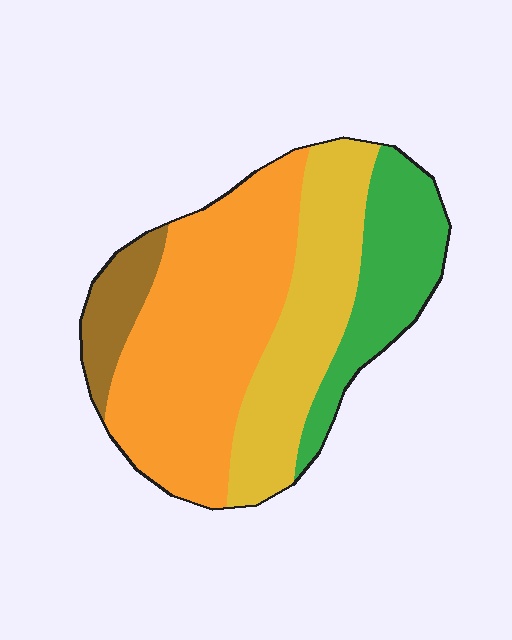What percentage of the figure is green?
Green takes up about one fifth (1/5) of the figure.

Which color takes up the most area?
Orange, at roughly 45%.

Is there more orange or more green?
Orange.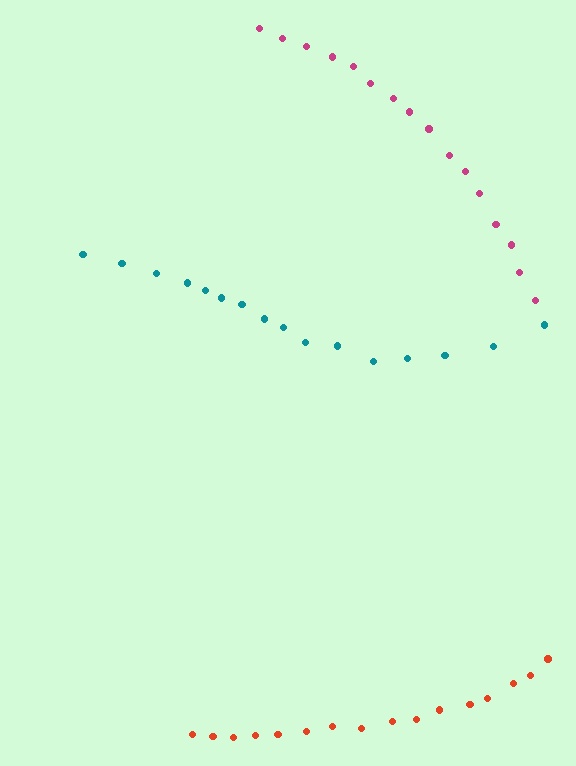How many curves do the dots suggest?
There are 3 distinct paths.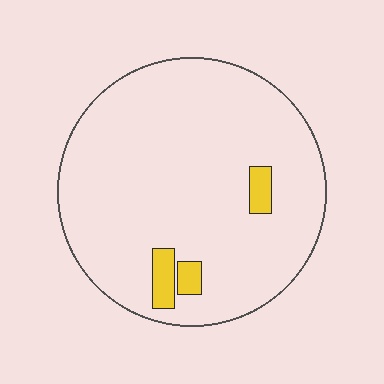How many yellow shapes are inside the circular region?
3.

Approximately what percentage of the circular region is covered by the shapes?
Approximately 5%.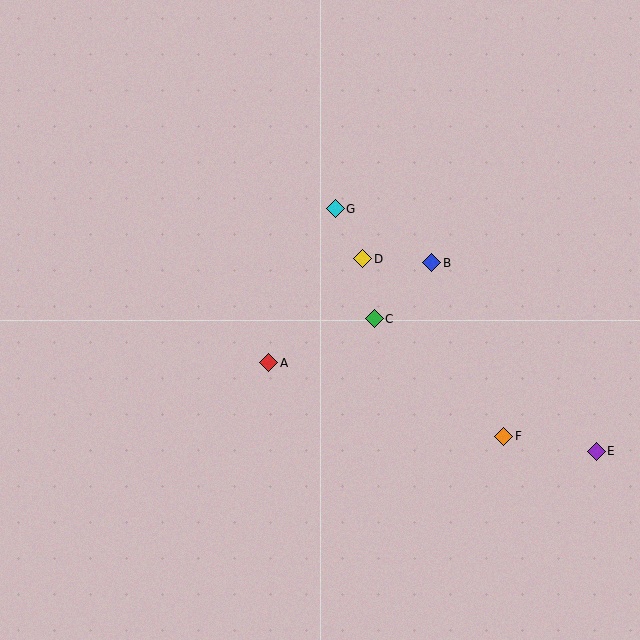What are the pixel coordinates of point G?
Point G is at (335, 209).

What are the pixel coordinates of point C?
Point C is at (374, 319).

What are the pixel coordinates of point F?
Point F is at (504, 436).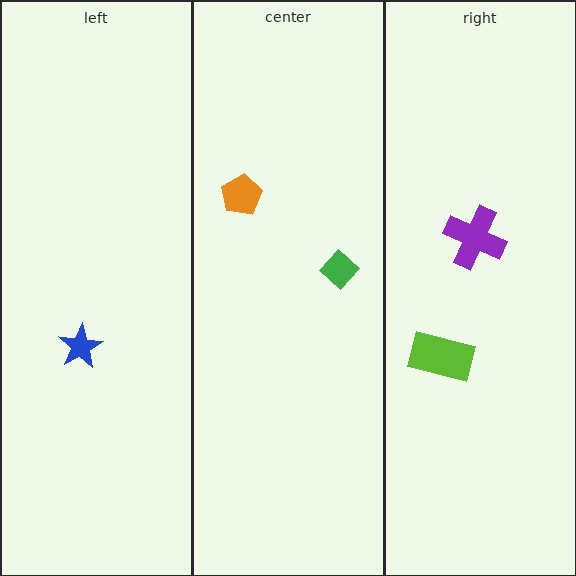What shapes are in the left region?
The blue star.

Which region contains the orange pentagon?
The center region.